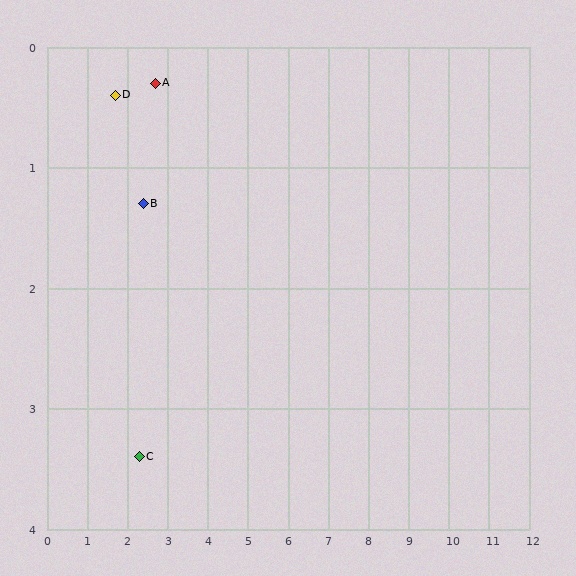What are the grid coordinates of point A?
Point A is at approximately (2.7, 0.3).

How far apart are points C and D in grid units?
Points C and D are about 3.1 grid units apart.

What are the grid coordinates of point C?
Point C is at approximately (2.3, 3.4).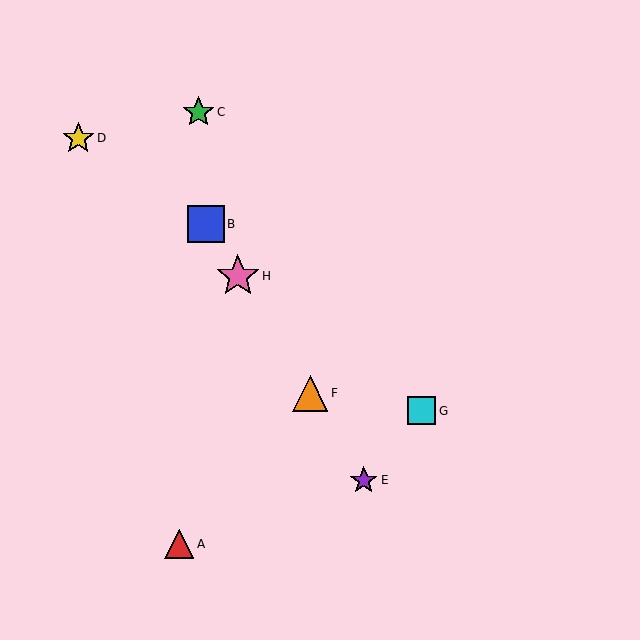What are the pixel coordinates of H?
Object H is at (238, 276).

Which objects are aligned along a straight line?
Objects B, E, F, H are aligned along a straight line.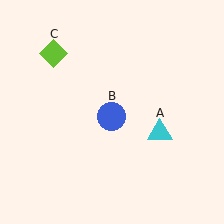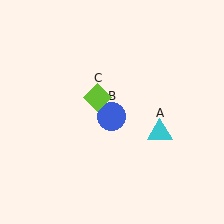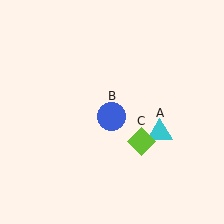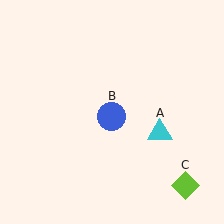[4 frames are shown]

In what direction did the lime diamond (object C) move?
The lime diamond (object C) moved down and to the right.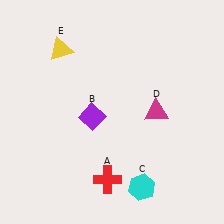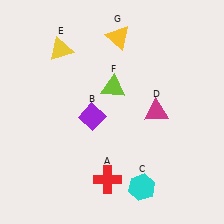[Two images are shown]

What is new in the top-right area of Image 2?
A lime triangle (F) was added in the top-right area of Image 2.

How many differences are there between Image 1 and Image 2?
There are 2 differences between the two images.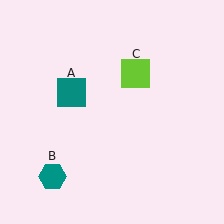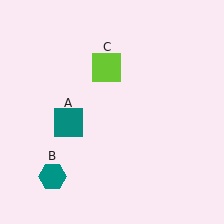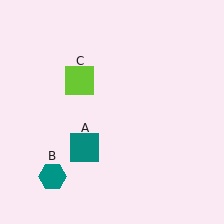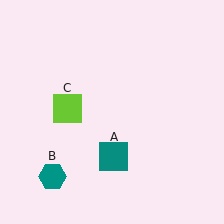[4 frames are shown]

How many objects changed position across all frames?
2 objects changed position: teal square (object A), lime square (object C).